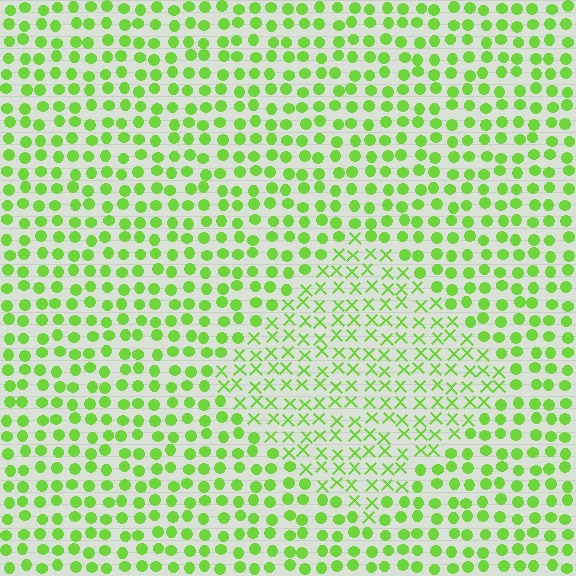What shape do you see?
I see a diamond.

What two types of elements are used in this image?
The image uses X marks inside the diamond region and circles outside it.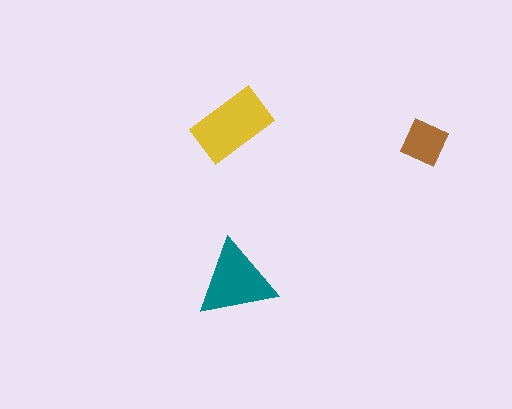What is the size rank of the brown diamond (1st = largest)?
3rd.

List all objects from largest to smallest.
The yellow rectangle, the teal triangle, the brown diamond.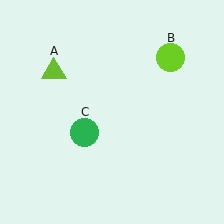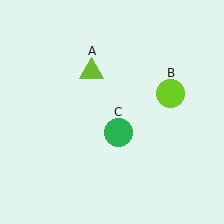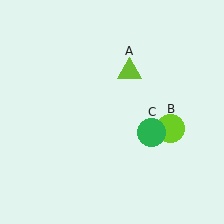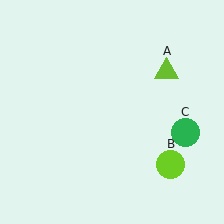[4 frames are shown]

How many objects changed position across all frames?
3 objects changed position: lime triangle (object A), lime circle (object B), green circle (object C).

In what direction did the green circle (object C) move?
The green circle (object C) moved right.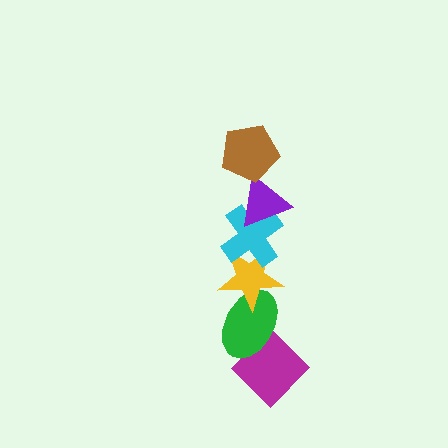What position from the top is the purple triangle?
The purple triangle is 2nd from the top.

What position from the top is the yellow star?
The yellow star is 4th from the top.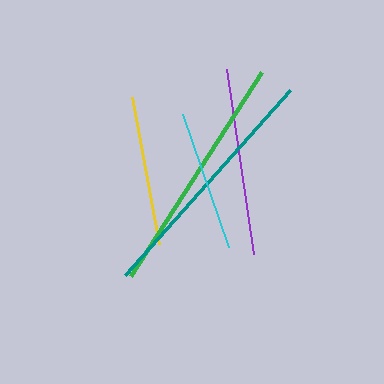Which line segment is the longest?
The teal line is the longest at approximately 248 pixels.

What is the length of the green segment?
The green segment is approximately 243 pixels long.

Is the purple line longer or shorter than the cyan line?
The purple line is longer than the cyan line.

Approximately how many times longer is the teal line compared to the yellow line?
The teal line is approximately 1.7 times the length of the yellow line.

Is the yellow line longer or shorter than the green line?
The green line is longer than the yellow line.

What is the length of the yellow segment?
The yellow segment is approximately 150 pixels long.